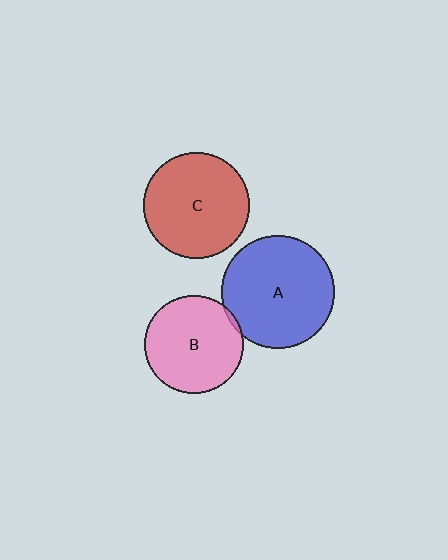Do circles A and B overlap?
Yes.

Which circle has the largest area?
Circle A (blue).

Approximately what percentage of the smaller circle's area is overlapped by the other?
Approximately 5%.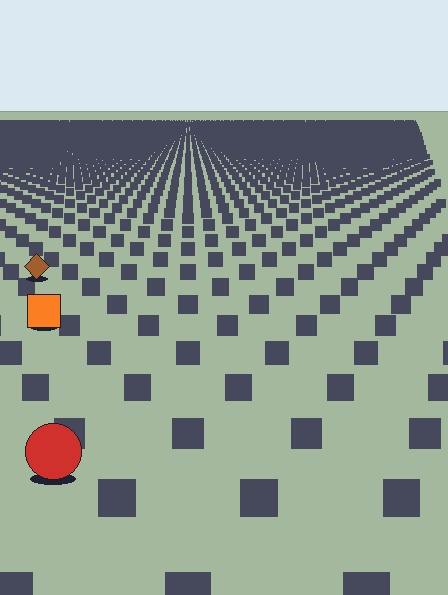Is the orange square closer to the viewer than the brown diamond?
Yes. The orange square is closer — you can tell from the texture gradient: the ground texture is coarser near it.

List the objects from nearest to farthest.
From nearest to farthest: the red circle, the orange square, the brown diamond.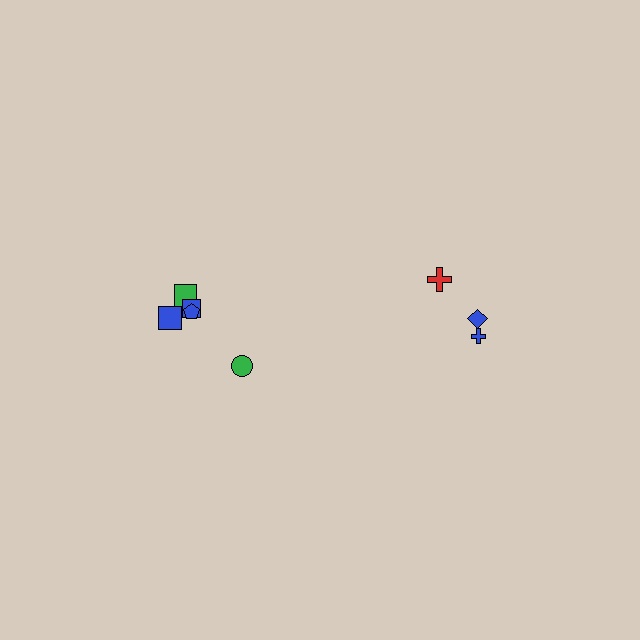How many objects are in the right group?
There are 3 objects.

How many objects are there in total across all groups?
There are 8 objects.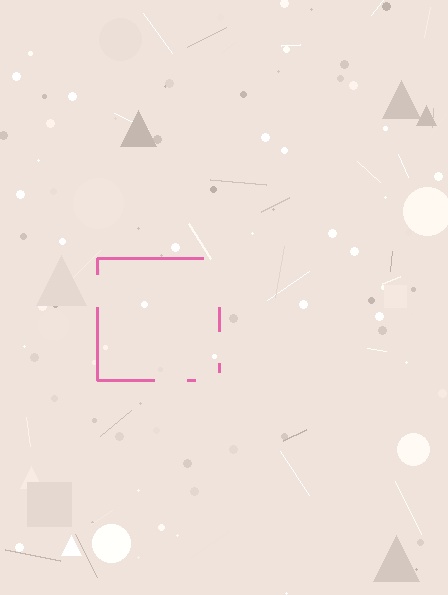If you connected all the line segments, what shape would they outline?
They would outline a square.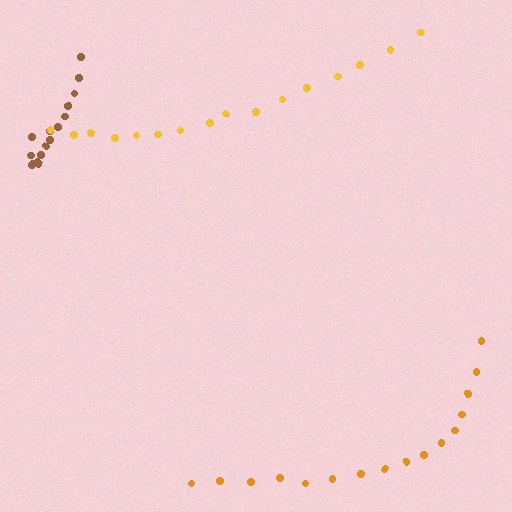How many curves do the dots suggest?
There are 3 distinct paths.